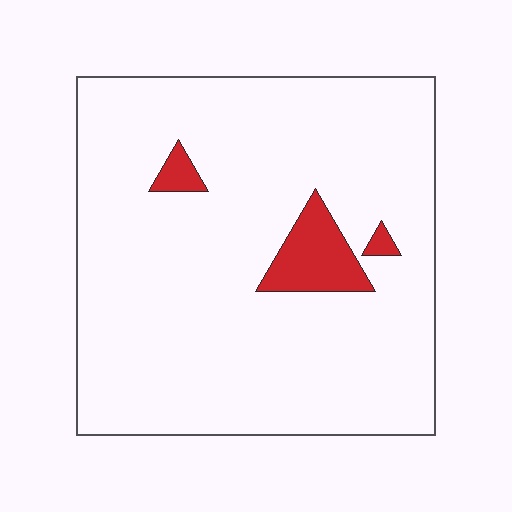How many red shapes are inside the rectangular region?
3.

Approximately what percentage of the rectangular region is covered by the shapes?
Approximately 5%.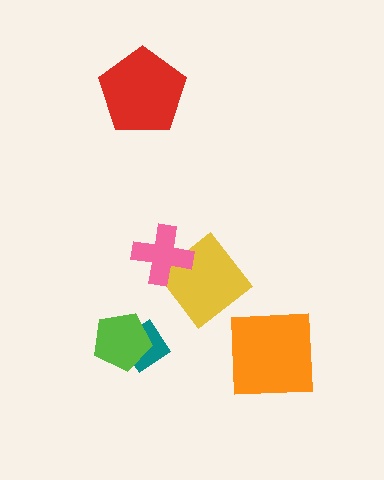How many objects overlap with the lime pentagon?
1 object overlaps with the lime pentagon.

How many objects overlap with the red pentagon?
0 objects overlap with the red pentagon.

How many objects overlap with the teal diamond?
1 object overlaps with the teal diamond.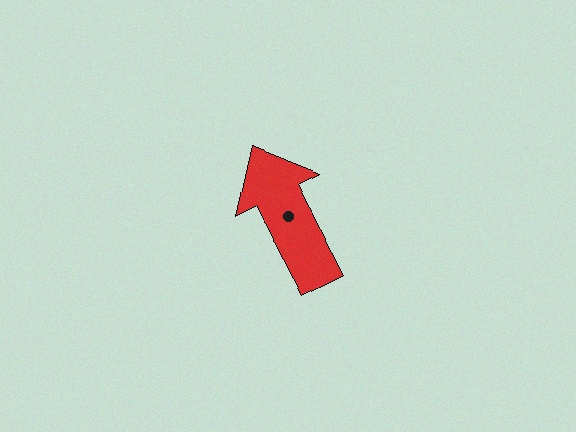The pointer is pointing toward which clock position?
Roughly 11 o'clock.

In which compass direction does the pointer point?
Northwest.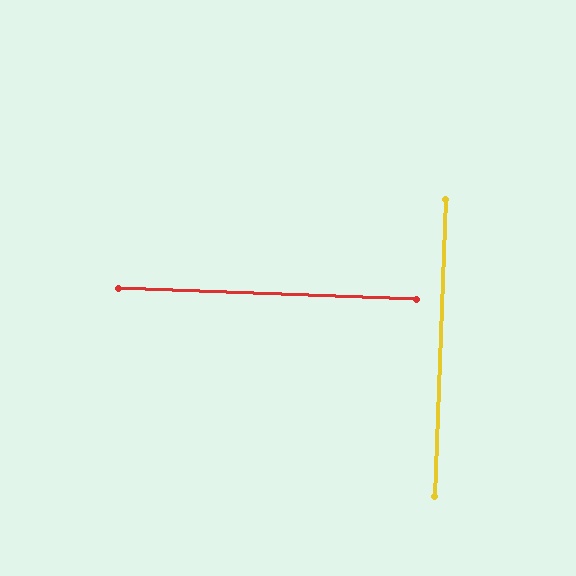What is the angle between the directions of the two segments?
Approximately 90 degrees.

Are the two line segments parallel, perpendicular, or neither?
Perpendicular — they meet at approximately 90°.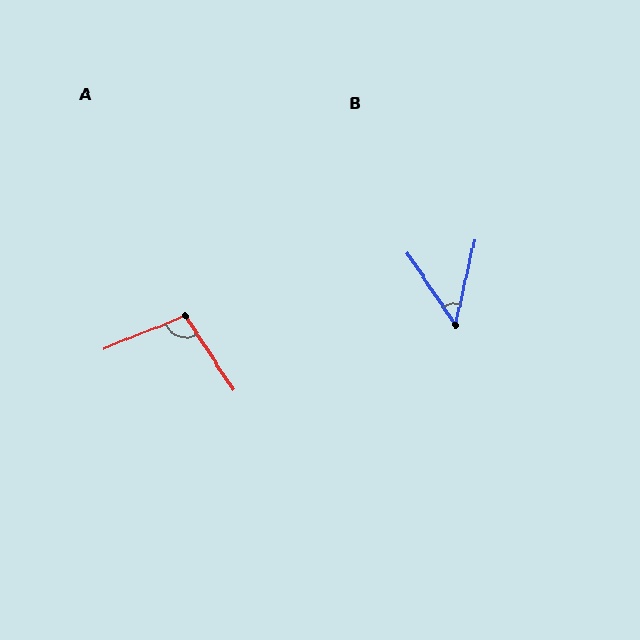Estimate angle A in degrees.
Approximately 102 degrees.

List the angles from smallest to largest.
B (47°), A (102°).